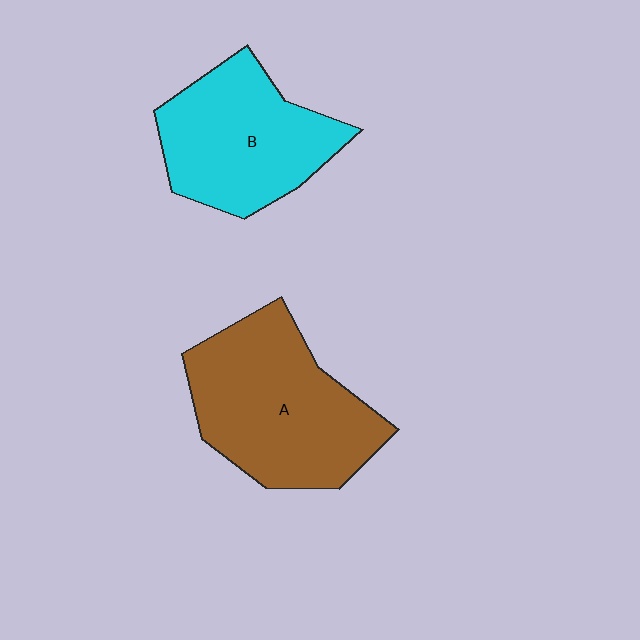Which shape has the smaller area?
Shape B (cyan).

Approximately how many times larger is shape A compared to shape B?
Approximately 1.2 times.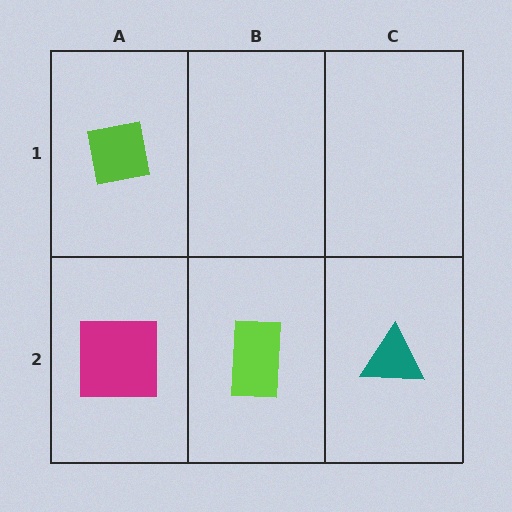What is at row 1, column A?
A lime square.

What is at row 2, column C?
A teal triangle.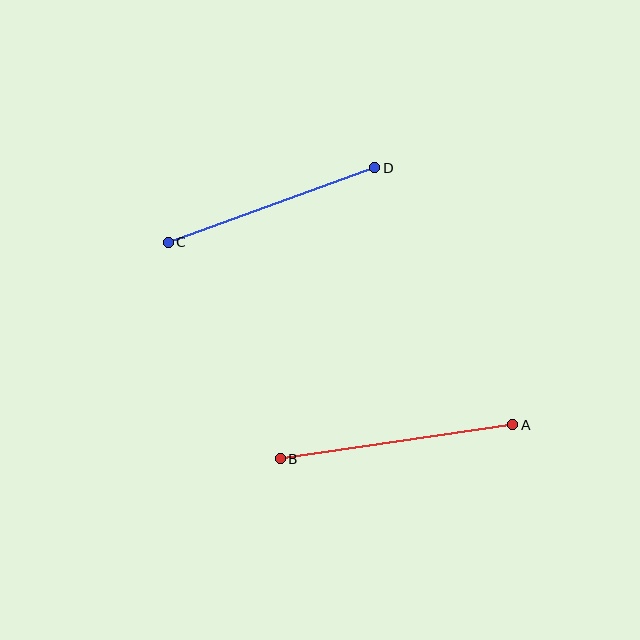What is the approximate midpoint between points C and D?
The midpoint is at approximately (272, 205) pixels.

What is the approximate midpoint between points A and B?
The midpoint is at approximately (396, 442) pixels.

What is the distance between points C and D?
The distance is approximately 220 pixels.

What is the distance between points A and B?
The distance is approximately 235 pixels.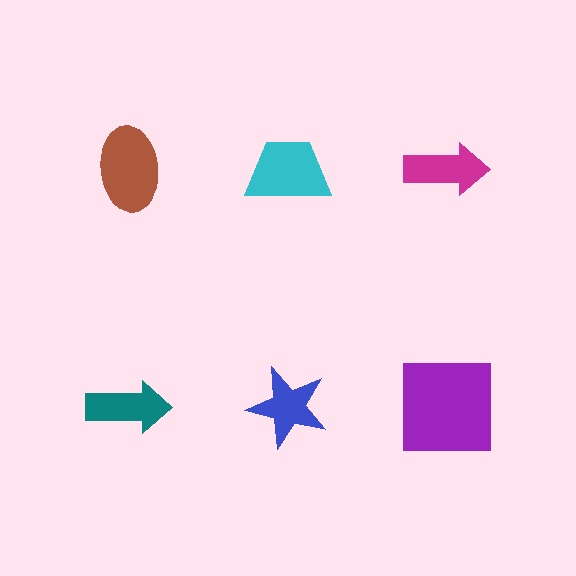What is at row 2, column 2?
A blue star.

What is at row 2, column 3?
A purple square.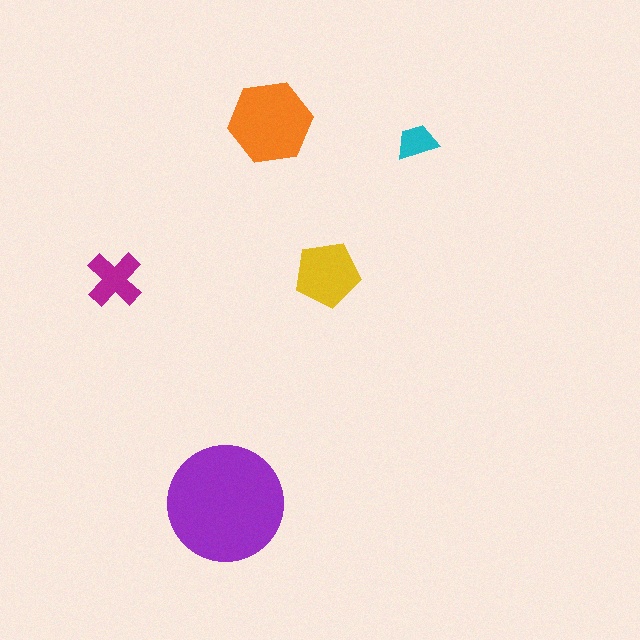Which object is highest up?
The orange hexagon is topmost.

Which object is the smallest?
The cyan trapezoid.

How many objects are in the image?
There are 5 objects in the image.